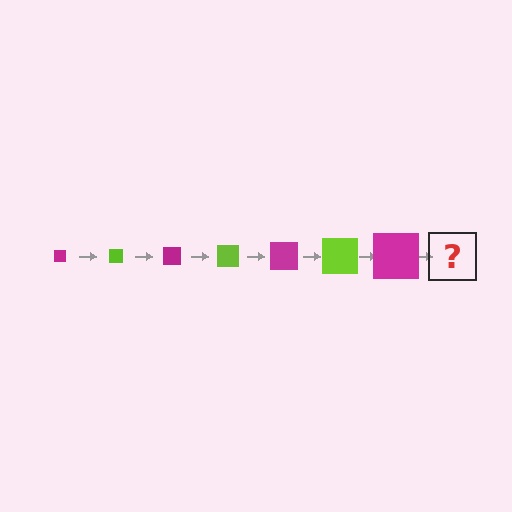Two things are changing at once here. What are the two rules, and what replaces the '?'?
The two rules are that the square grows larger each step and the color cycles through magenta and lime. The '?' should be a lime square, larger than the previous one.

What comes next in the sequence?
The next element should be a lime square, larger than the previous one.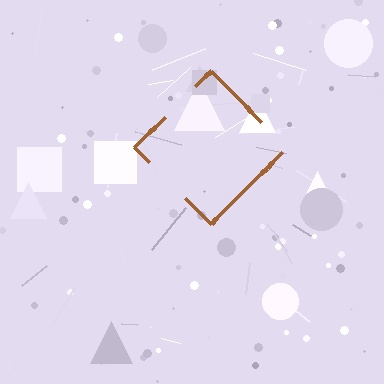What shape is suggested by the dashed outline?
The dashed outline suggests a diamond.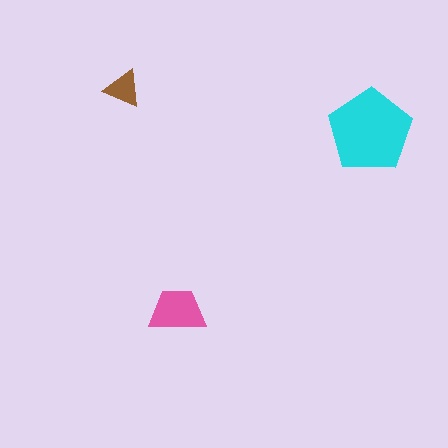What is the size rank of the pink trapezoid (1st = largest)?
2nd.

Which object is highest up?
The brown triangle is topmost.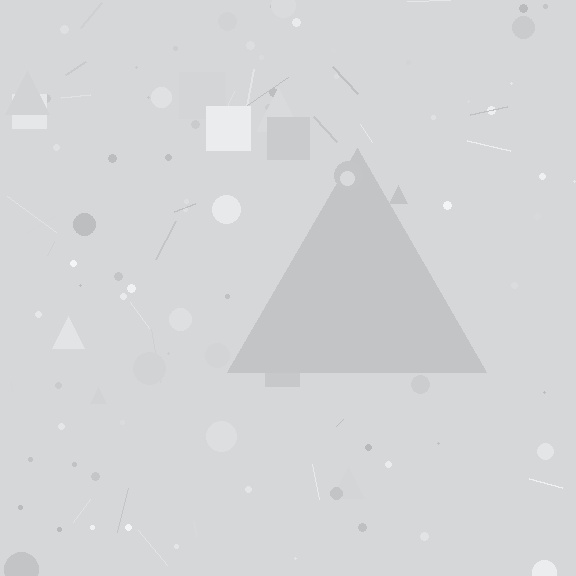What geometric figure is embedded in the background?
A triangle is embedded in the background.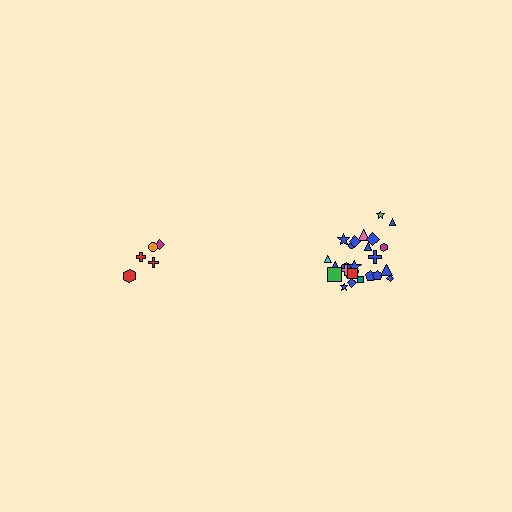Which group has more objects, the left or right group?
The right group.